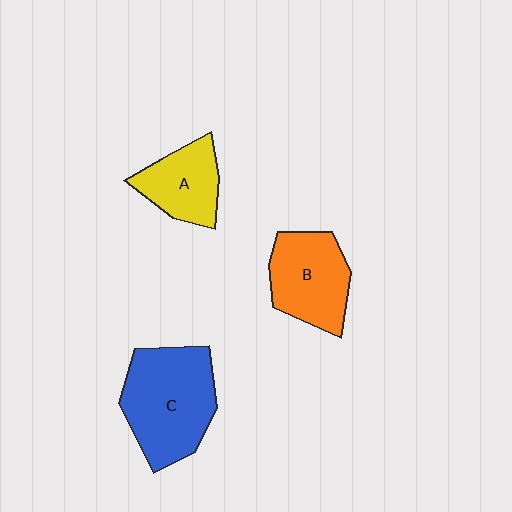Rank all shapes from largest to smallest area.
From largest to smallest: C (blue), B (orange), A (yellow).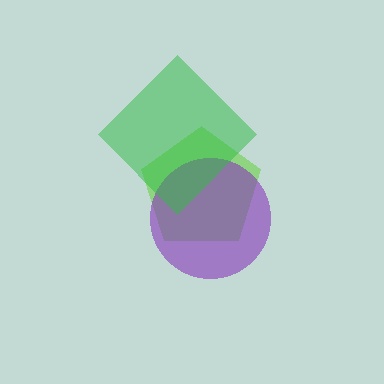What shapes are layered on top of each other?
The layered shapes are: a lime pentagon, a purple circle, a green diamond.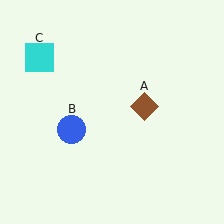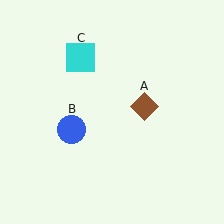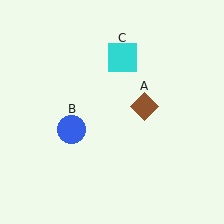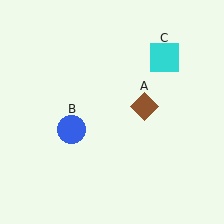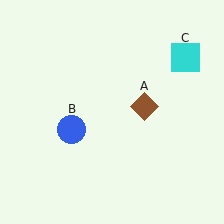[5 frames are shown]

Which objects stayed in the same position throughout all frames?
Brown diamond (object A) and blue circle (object B) remained stationary.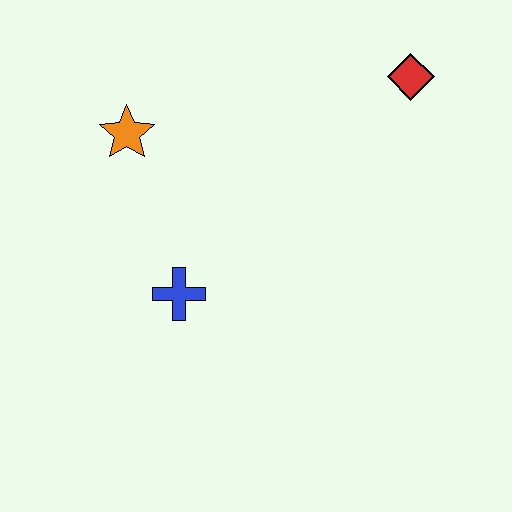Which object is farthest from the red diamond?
The blue cross is farthest from the red diamond.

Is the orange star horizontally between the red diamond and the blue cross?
No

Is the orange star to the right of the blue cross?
No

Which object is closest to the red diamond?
The orange star is closest to the red diamond.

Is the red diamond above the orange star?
Yes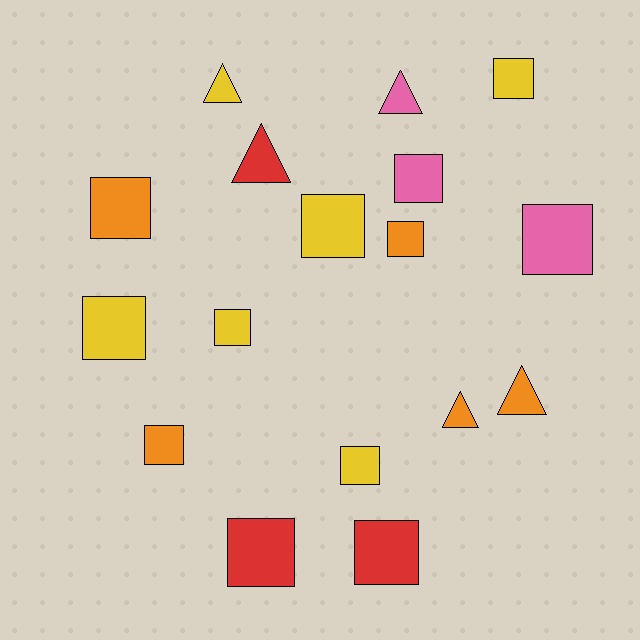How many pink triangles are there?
There is 1 pink triangle.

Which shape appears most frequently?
Square, with 12 objects.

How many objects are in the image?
There are 17 objects.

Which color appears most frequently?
Yellow, with 6 objects.